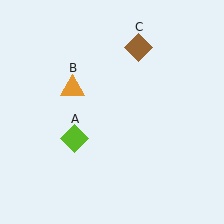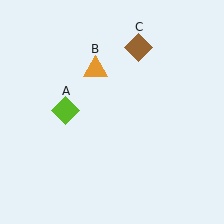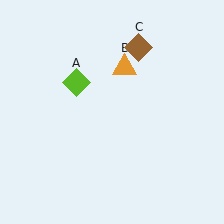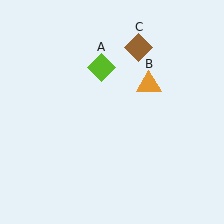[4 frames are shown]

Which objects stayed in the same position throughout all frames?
Brown diamond (object C) remained stationary.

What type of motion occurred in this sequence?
The lime diamond (object A), orange triangle (object B) rotated clockwise around the center of the scene.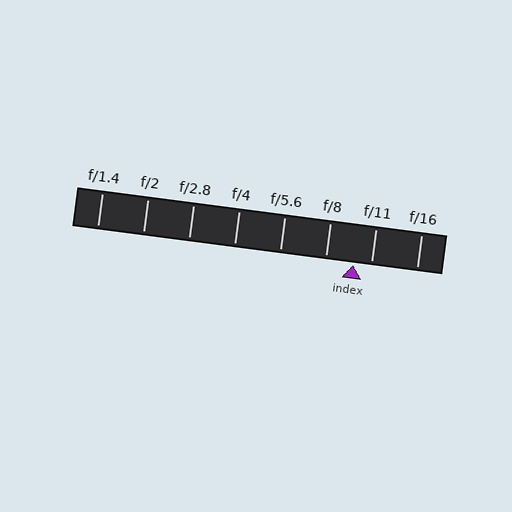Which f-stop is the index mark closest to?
The index mark is closest to f/11.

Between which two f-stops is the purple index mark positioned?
The index mark is between f/8 and f/11.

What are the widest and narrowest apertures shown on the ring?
The widest aperture shown is f/1.4 and the narrowest is f/16.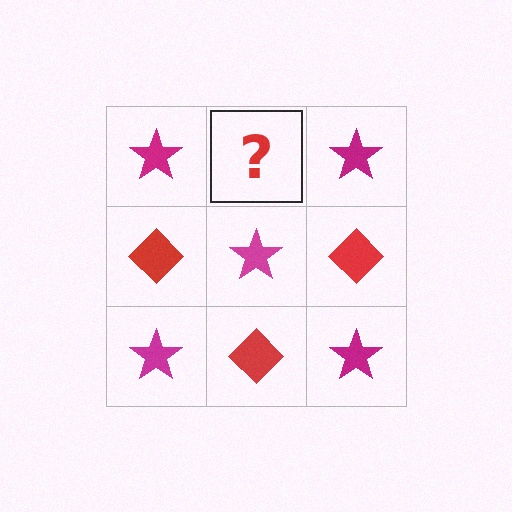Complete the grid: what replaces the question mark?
The question mark should be replaced with a red diamond.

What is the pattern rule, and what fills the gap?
The rule is that it alternates magenta star and red diamond in a checkerboard pattern. The gap should be filled with a red diamond.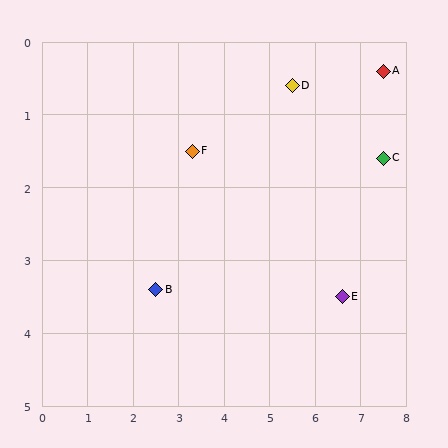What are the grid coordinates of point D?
Point D is at approximately (5.5, 0.6).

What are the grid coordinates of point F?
Point F is at approximately (3.3, 1.5).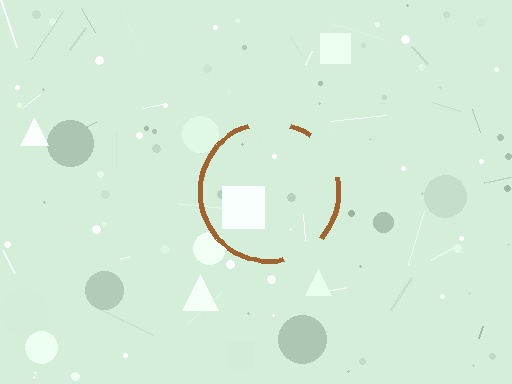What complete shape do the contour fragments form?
The contour fragments form a circle.